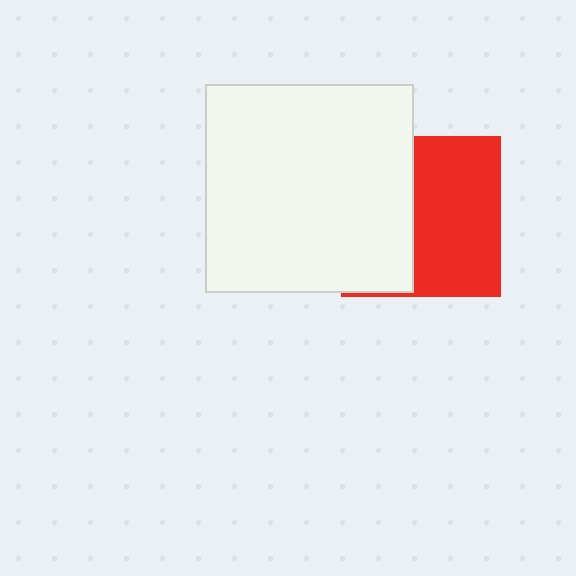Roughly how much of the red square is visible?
About half of it is visible (roughly 56%).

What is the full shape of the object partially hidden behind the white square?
The partially hidden object is a red square.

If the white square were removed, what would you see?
You would see the complete red square.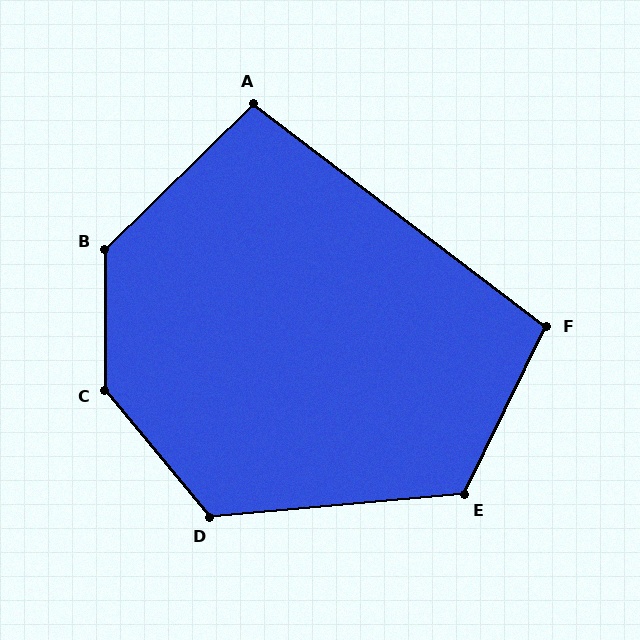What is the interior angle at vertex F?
Approximately 101 degrees (obtuse).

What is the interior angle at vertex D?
Approximately 124 degrees (obtuse).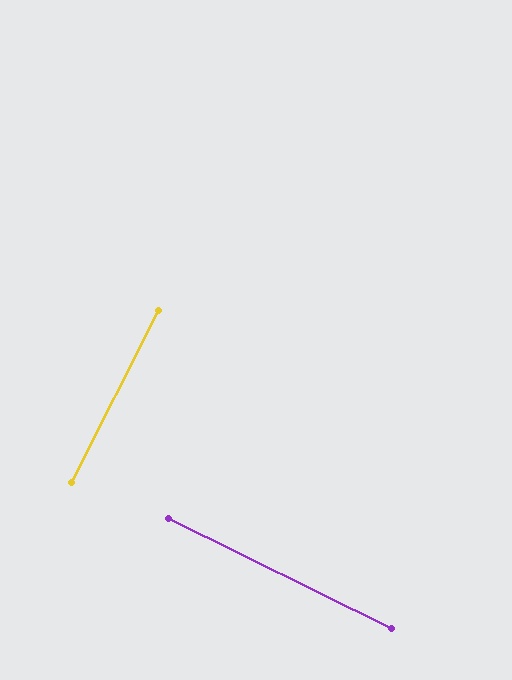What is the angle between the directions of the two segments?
Approximately 90 degrees.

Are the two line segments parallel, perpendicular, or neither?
Perpendicular — they meet at approximately 90°.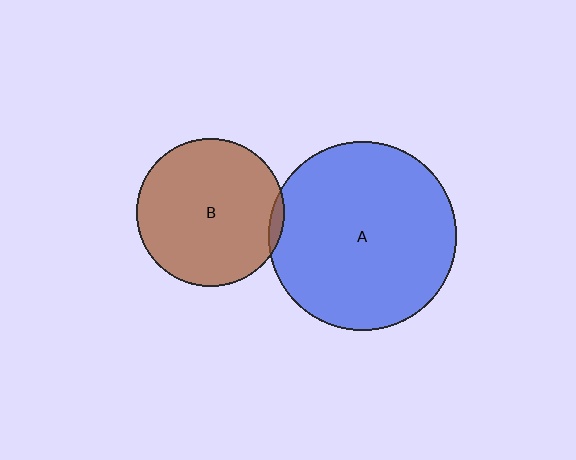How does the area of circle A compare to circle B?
Approximately 1.6 times.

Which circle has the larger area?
Circle A (blue).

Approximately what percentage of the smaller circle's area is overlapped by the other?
Approximately 5%.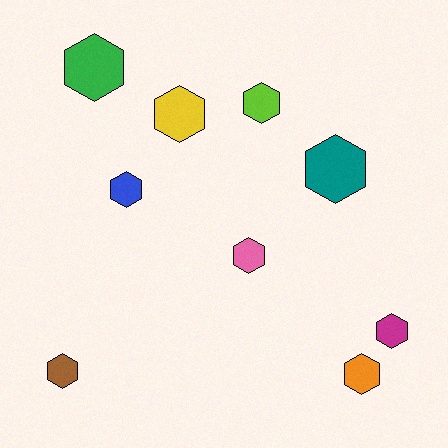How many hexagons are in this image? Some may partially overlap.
There are 9 hexagons.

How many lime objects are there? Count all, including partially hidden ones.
There is 1 lime object.